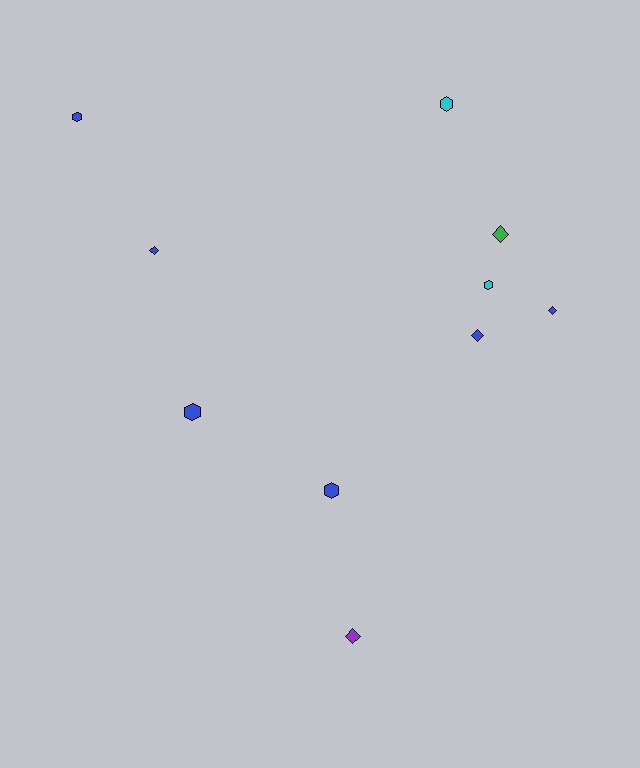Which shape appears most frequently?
Diamond, with 5 objects.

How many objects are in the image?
There are 10 objects.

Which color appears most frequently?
Blue, with 6 objects.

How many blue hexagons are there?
There are 3 blue hexagons.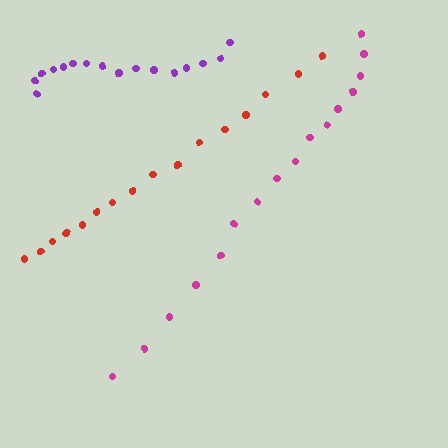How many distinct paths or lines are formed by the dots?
There are 3 distinct paths.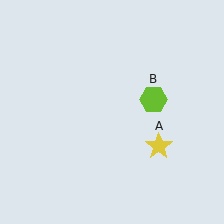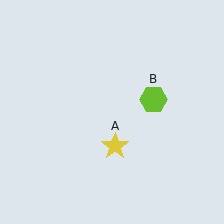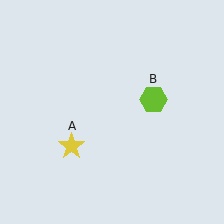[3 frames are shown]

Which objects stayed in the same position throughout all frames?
Lime hexagon (object B) remained stationary.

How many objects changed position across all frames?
1 object changed position: yellow star (object A).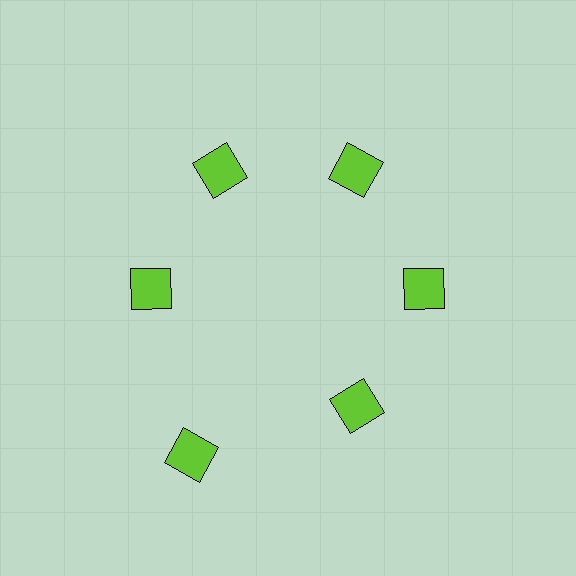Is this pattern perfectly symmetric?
No. The 6 lime squares are arranged in a ring, but one element near the 7 o'clock position is pushed outward from the center, breaking the 6-fold rotational symmetry.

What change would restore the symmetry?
The symmetry would be restored by moving it inward, back onto the ring so that all 6 squares sit at equal angles and equal distance from the center.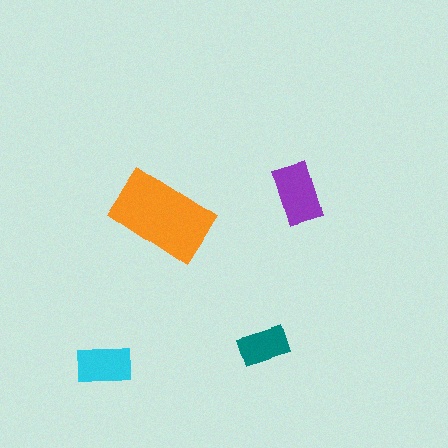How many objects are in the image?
There are 4 objects in the image.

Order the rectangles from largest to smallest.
the orange one, the purple one, the cyan one, the teal one.